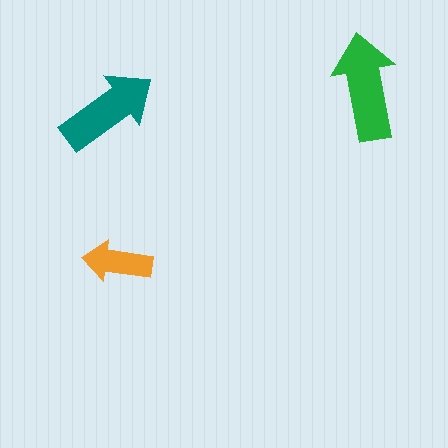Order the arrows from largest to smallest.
the green one, the teal one, the orange one.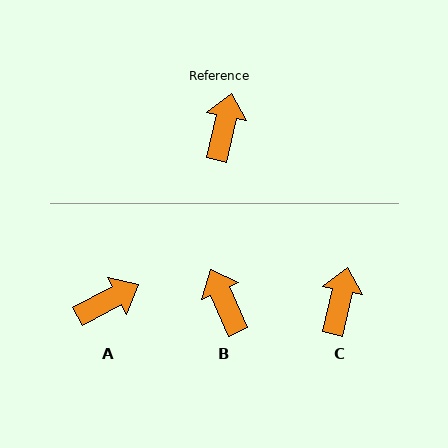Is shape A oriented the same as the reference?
No, it is off by about 50 degrees.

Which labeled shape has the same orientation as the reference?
C.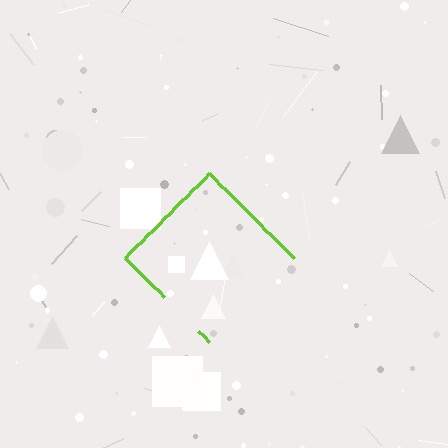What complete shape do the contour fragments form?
The contour fragments form a diamond.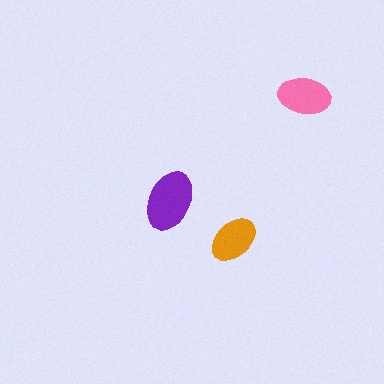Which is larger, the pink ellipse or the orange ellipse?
The pink one.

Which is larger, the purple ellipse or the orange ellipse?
The purple one.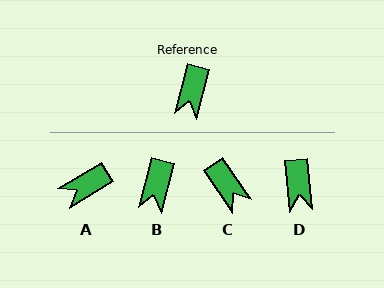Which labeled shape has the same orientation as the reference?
B.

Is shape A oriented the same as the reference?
No, it is off by about 44 degrees.